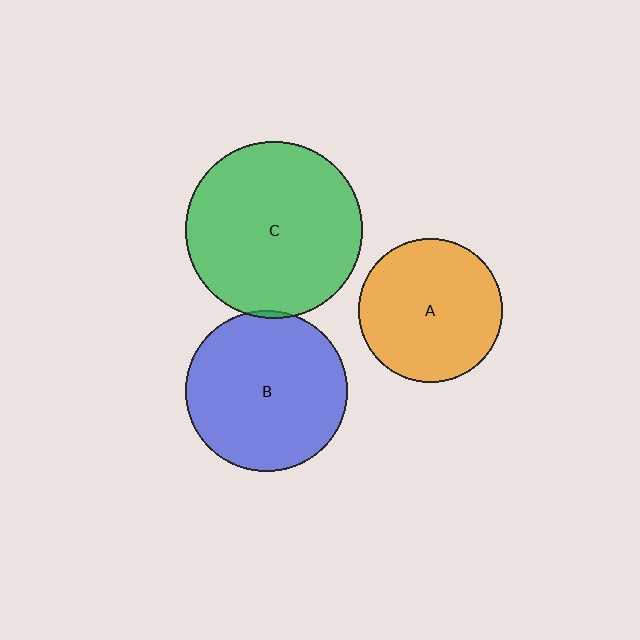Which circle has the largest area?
Circle C (green).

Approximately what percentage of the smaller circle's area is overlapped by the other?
Approximately 5%.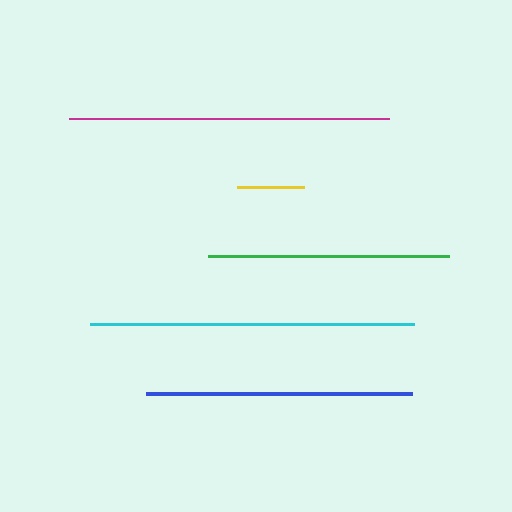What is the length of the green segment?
The green segment is approximately 241 pixels long.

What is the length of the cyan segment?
The cyan segment is approximately 324 pixels long.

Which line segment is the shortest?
The yellow line is the shortest at approximately 68 pixels.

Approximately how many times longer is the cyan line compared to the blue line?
The cyan line is approximately 1.2 times the length of the blue line.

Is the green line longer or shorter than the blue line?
The blue line is longer than the green line.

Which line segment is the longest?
The cyan line is the longest at approximately 324 pixels.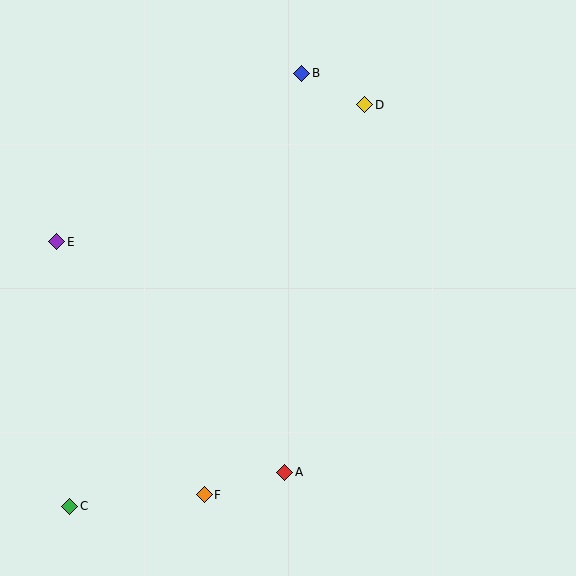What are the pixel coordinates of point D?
Point D is at (365, 105).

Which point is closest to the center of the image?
Point A at (285, 472) is closest to the center.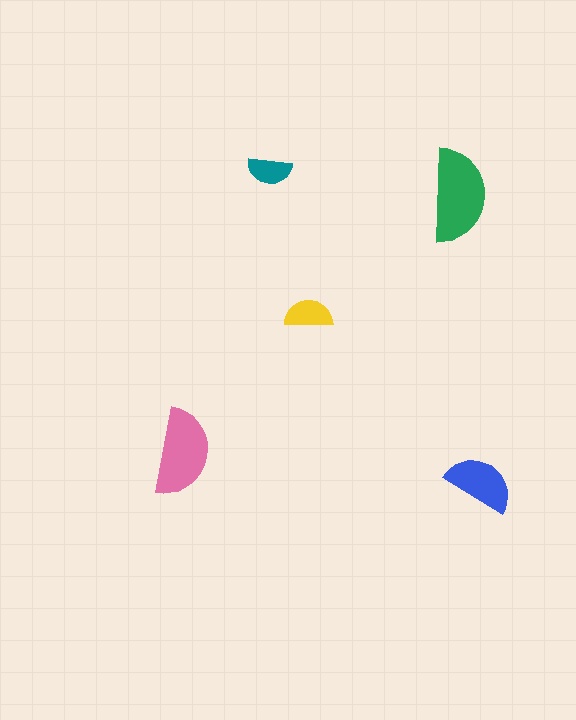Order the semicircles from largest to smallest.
the green one, the pink one, the blue one, the yellow one, the teal one.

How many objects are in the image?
There are 5 objects in the image.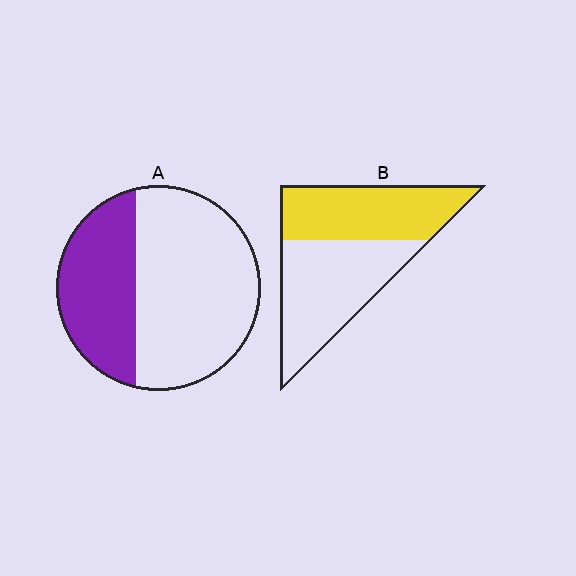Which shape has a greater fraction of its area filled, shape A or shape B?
Shape B.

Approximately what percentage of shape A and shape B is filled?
A is approximately 35% and B is approximately 45%.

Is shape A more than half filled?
No.